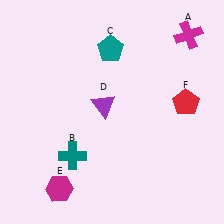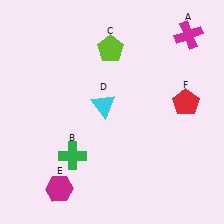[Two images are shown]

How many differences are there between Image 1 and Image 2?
There are 3 differences between the two images.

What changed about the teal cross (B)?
In Image 1, B is teal. In Image 2, it changed to green.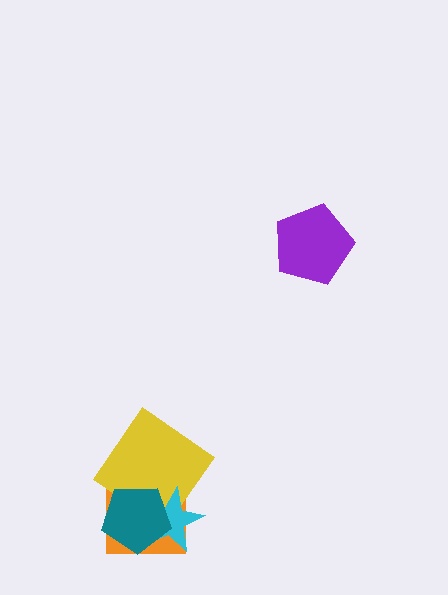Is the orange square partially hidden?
Yes, it is partially covered by another shape.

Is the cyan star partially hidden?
Yes, it is partially covered by another shape.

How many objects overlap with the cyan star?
3 objects overlap with the cyan star.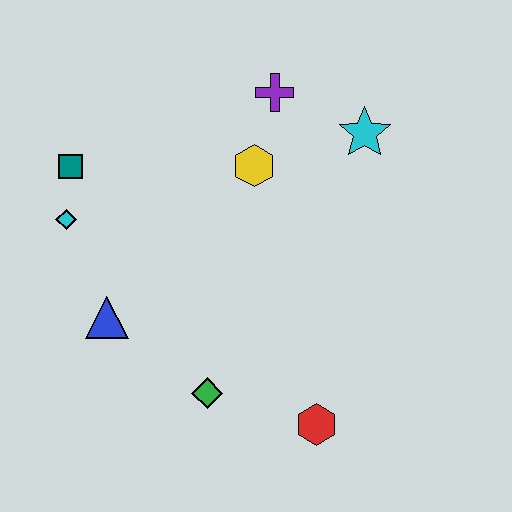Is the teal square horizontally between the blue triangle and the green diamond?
No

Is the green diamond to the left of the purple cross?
Yes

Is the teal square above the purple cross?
No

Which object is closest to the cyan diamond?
The teal square is closest to the cyan diamond.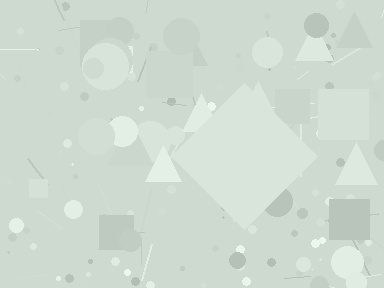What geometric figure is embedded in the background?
A diamond is embedded in the background.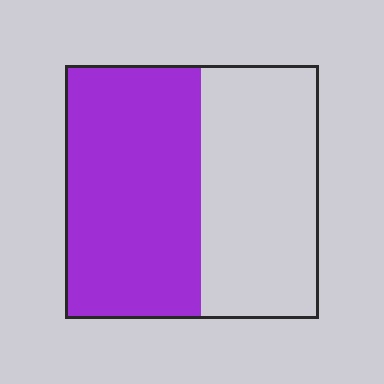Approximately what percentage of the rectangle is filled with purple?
Approximately 55%.